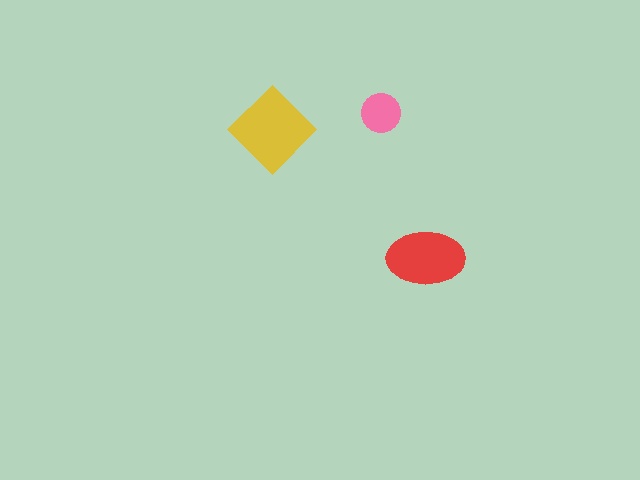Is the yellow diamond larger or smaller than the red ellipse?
Larger.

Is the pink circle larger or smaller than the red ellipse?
Smaller.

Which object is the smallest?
The pink circle.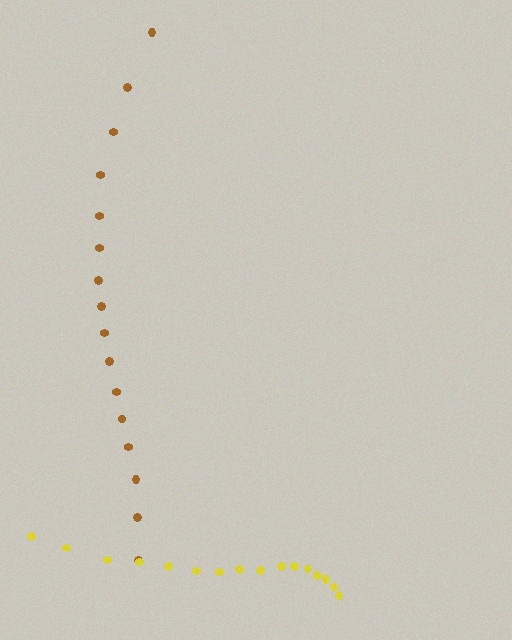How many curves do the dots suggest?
There are 2 distinct paths.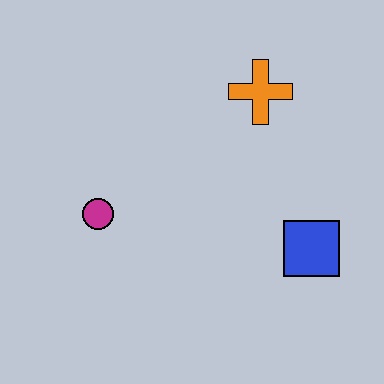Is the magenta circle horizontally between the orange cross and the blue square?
No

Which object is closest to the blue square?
The orange cross is closest to the blue square.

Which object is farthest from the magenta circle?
The blue square is farthest from the magenta circle.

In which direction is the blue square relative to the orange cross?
The blue square is below the orange cross.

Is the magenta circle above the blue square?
Yes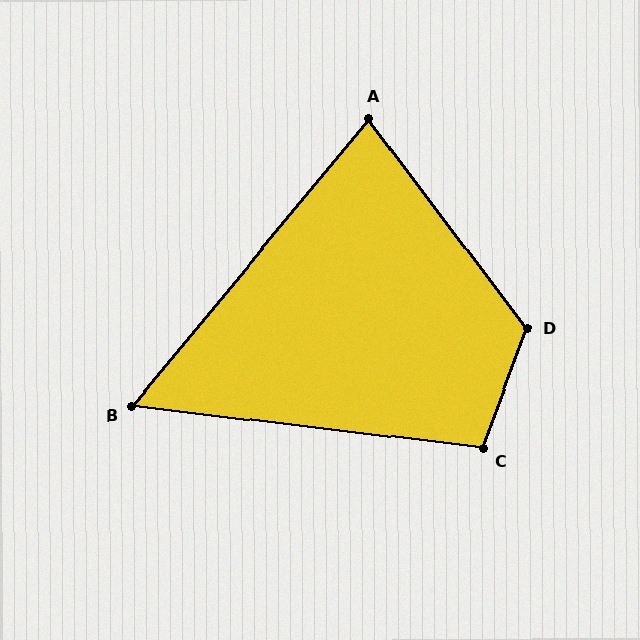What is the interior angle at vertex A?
Approximately 76 degrees (acute).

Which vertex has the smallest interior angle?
B, at approximately 57 degrees.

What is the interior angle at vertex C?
Approximately 104 degrees (obtuse).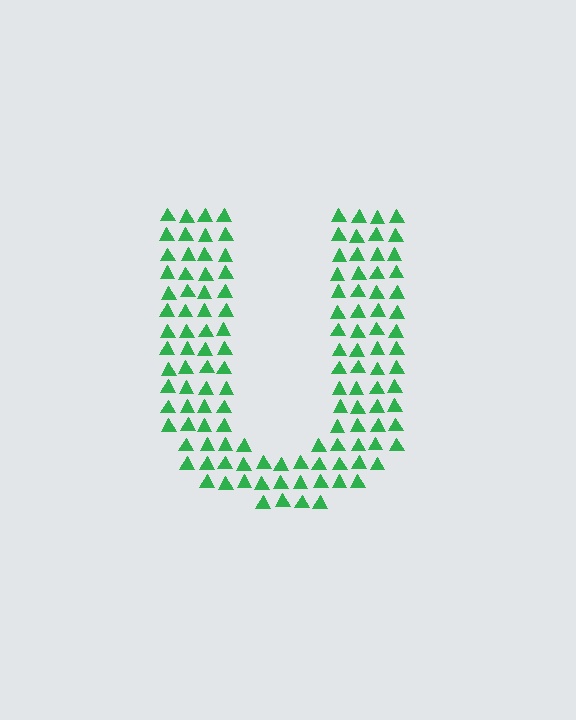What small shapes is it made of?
It is made of small triangles.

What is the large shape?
The large shape is the letter U.